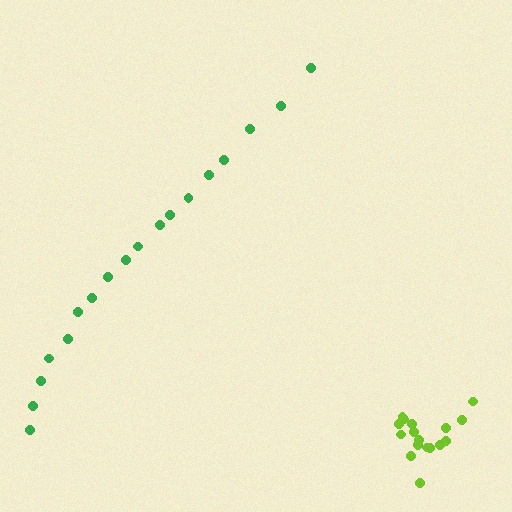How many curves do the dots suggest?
There are 2 distinct paths.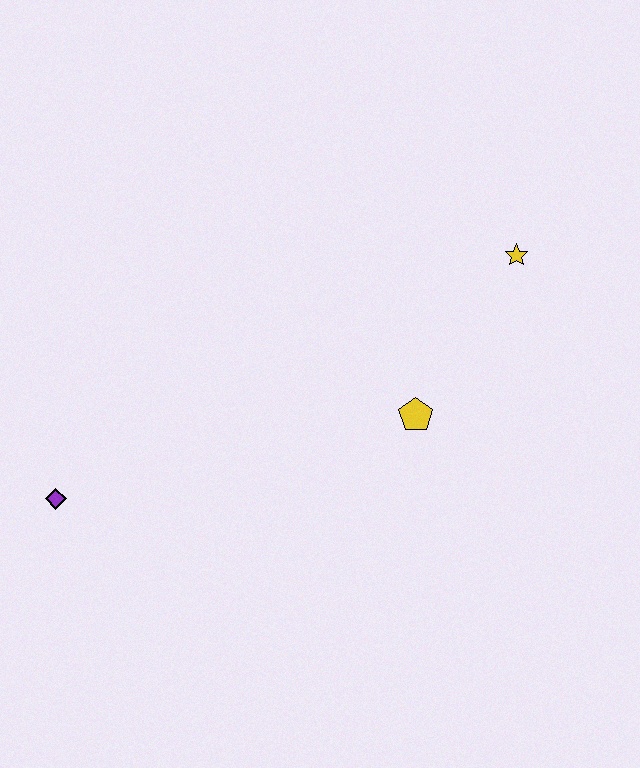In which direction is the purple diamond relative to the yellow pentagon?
The purple diamond is to the left of the yellow pentagon.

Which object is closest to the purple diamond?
The yellow pentagon is closest to the purple diamond.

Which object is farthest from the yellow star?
The purple diamond is farthest from the yellow star.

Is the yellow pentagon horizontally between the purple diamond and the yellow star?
Yes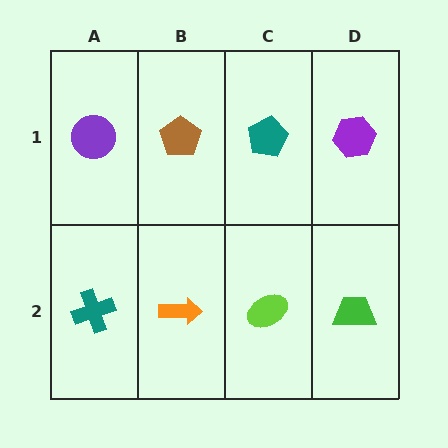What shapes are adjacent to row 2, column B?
A brown pentagon (row 1, column B), a teal cross (row 2, column A), a lime ellipse (row 2, column C).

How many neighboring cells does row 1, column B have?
3.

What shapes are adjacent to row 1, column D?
A green trapezoid (row 2, column D), a teal pentagon (row 1, column C).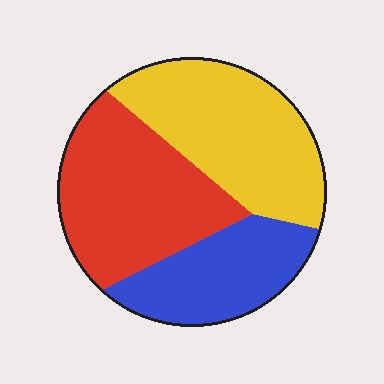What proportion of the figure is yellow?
Yellow takes up between a quarter and a half of the figure.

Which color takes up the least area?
Blue, at roughly 25%.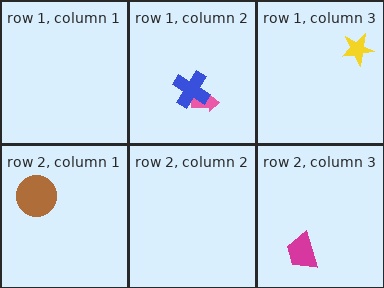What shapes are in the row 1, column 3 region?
The yellow star.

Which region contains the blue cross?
The row 1, column 2 region.